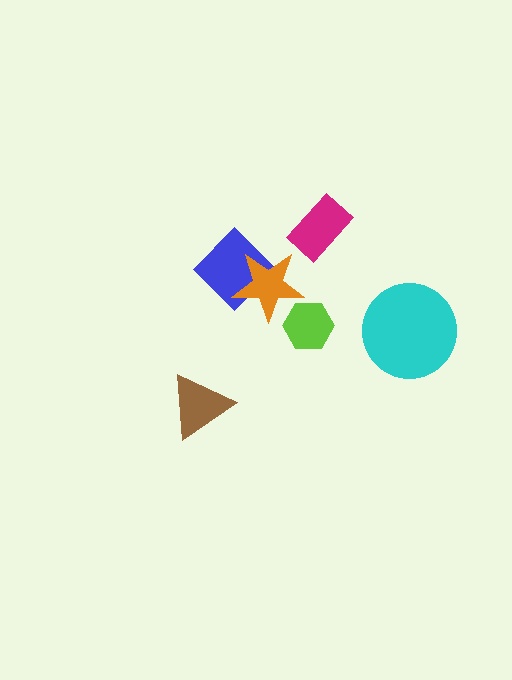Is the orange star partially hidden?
Yes, it is partially covered by another shape.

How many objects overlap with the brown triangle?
0 objects overlap with the brown triangle.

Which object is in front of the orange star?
The lime hexagon is in front of the orange star.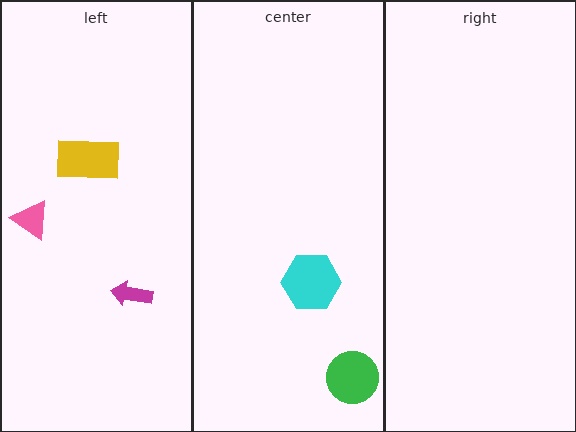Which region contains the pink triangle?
The left region.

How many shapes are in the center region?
2.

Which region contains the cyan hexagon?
The center region.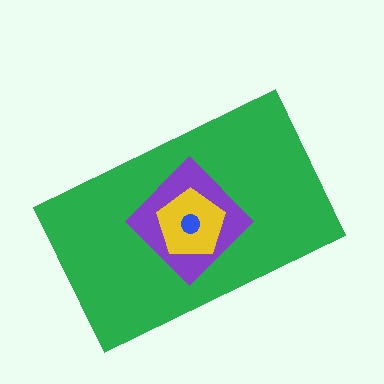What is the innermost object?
The blue circle.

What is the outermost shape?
The green rectangle.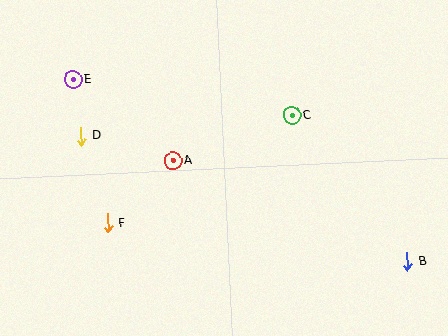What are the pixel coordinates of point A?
Point A is at (173, 160).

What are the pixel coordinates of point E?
Point E is at (73, 80).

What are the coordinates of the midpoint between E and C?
The midpoint between E and C is at (182, 98).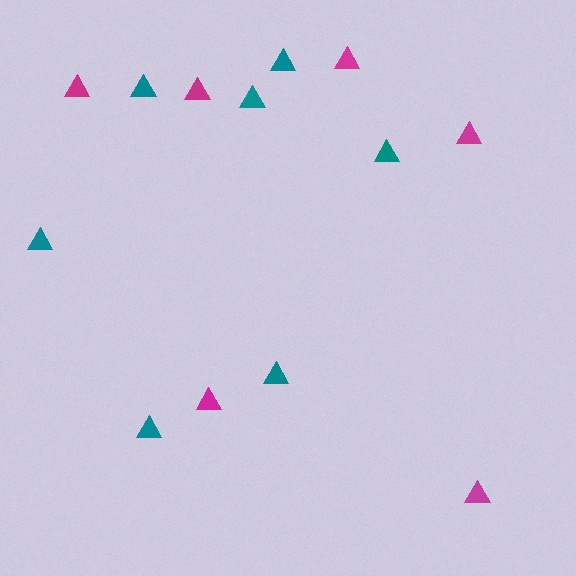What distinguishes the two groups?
There are 2 groups: one group of teal triangles (7) and one group of magenta triangles (6).